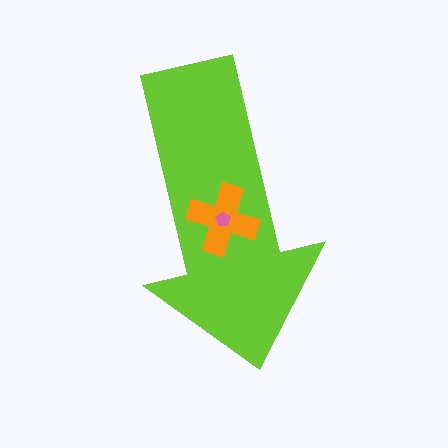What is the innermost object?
The pink pentagon.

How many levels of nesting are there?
3.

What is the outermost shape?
The lime arrow.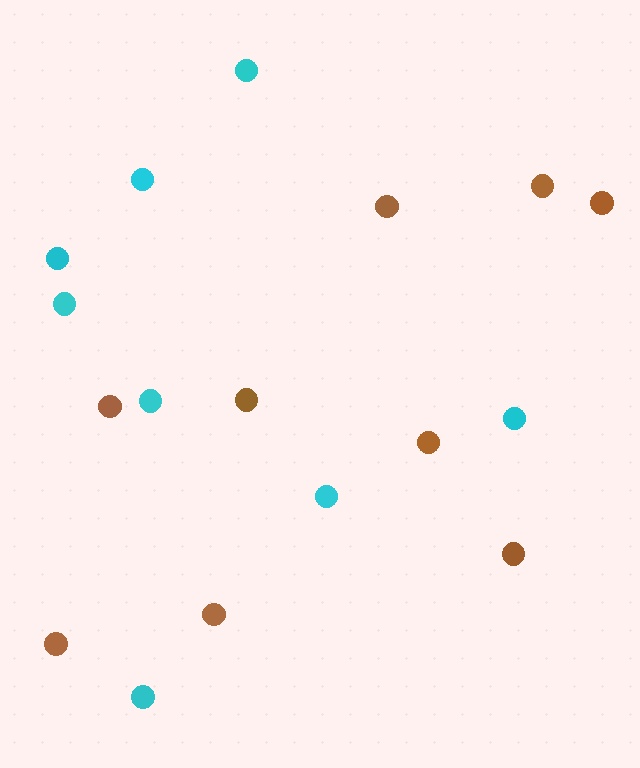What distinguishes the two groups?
There are 2 groups: one group of cyan circles (8) and one group of brown circles (9).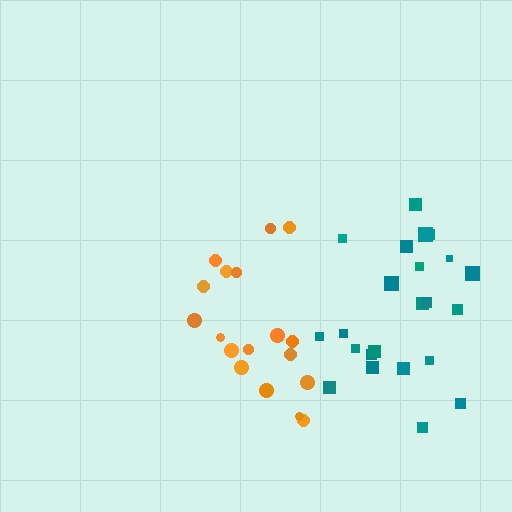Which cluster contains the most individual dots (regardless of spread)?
Teal (25).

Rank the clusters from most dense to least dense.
teal, orange.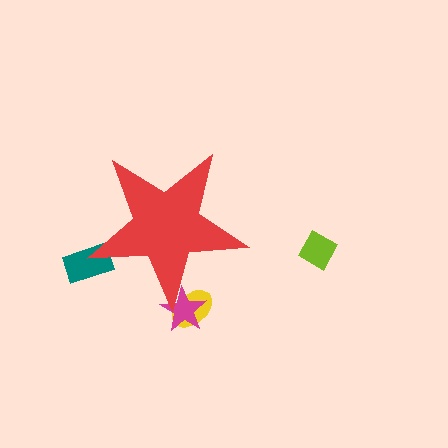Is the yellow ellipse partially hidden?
Yes, the yellow ellipse is partially hidden behind the red star.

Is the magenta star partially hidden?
Yes, the magenta star is partially hidden behind the red star.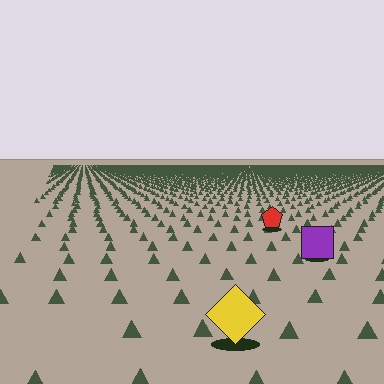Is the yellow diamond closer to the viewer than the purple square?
Yes. The yellow diamond is closer — you can tell from the texture gradient: the ground texture is coarser near it.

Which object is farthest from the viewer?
The red pentagon is farthest from the viewer. It appears smaller and the ground texture around it is denser.